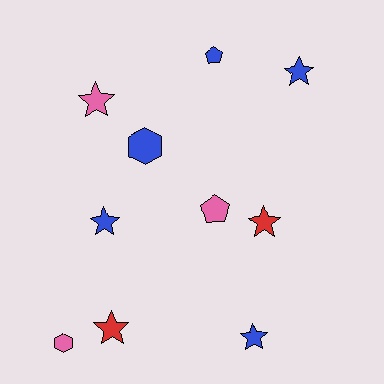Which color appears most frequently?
Blue, with 5 objects.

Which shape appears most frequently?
Star, with 6 objects.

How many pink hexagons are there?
There is 1 pink hexagon.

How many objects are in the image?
There are 10 objects.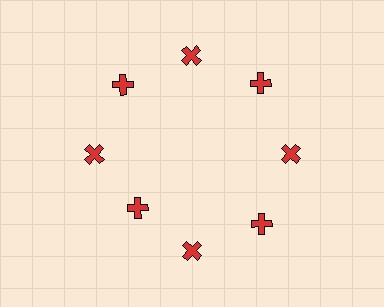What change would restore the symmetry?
The symmetry would be restored by moving it outward, back onto the ring so that all 8 crosses sit at equal angles and equal distance from the center.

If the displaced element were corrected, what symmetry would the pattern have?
It would have 8-fold rotational symmetry — the pattern would map onto itself every 45 degrees.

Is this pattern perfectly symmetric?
No. The 8 red crosses are arranged in a ring, but one element near the 8 o'clock position is pulled inward toward the center, breaking the 8-fold rotational symmetry.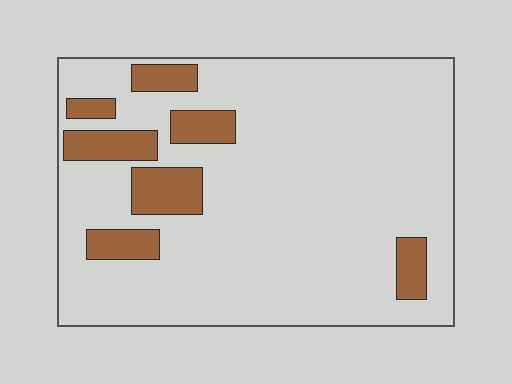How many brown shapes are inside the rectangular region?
7.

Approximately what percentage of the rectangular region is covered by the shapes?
Approximately 15%.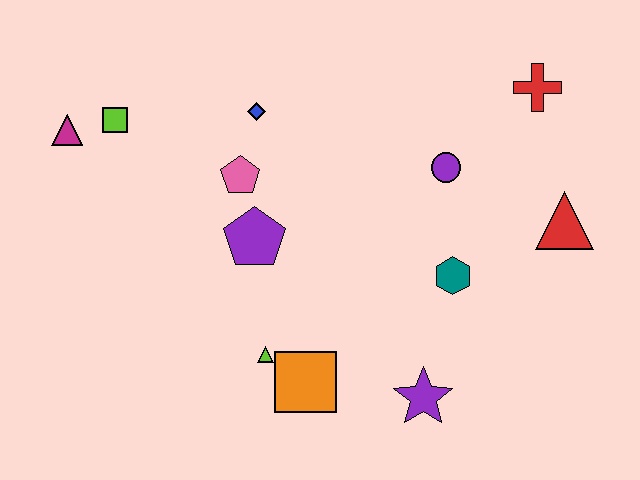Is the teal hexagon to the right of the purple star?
Yes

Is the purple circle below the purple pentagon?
No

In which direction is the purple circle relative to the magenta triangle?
The purple circle is to the right of the magenta triangle.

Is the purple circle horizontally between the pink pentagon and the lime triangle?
No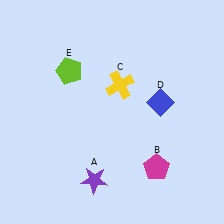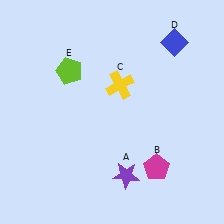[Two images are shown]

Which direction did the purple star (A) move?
The purple star (A) moved right.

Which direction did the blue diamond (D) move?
The blue diamond (D) moved up.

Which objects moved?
The objects that moved are: the purple star (A), the blue diamond (D).